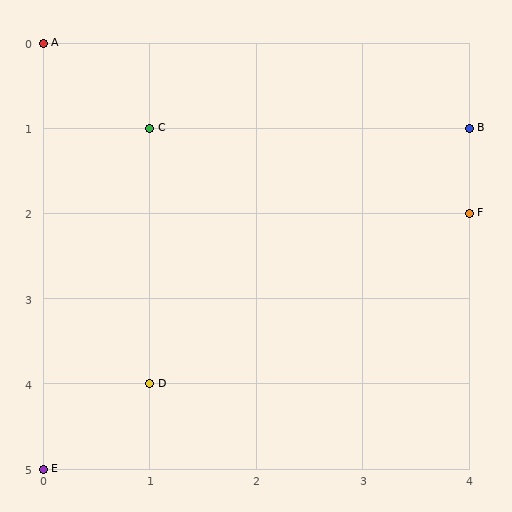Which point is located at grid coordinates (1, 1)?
Point C is at (1, 1).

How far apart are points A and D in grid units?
Points A and D are 1 column and 4 rows apart (about 4.1 grid units diagonally).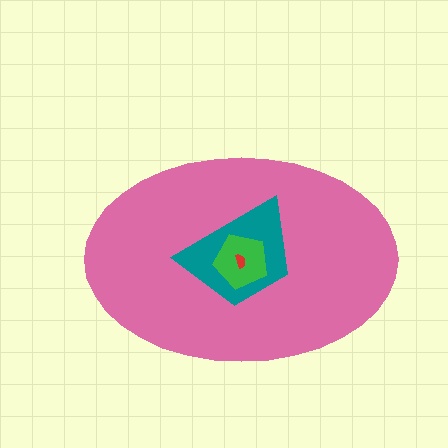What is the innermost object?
The red semicircle.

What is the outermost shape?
The pink ellipse.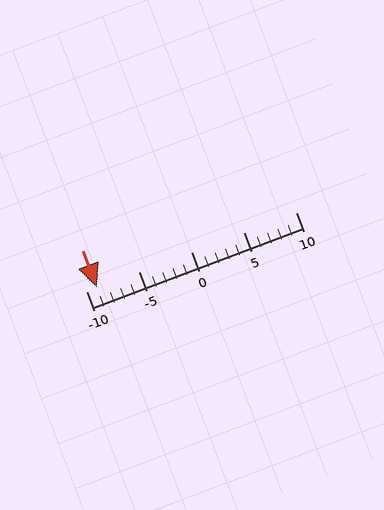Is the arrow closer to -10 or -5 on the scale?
The arrow is closer to -10.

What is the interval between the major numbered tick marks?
The major tick marks are spaced 5 units apart.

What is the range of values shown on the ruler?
The ruler shows values from -10 to 10.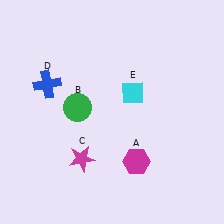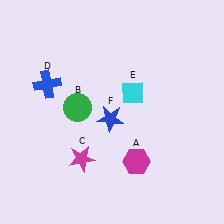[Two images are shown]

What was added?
A blue star (F) was added in Image 2.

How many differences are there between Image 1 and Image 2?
There is 1 difference between the two images.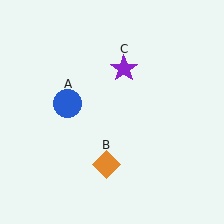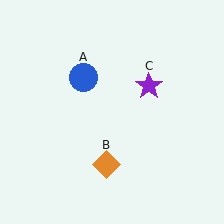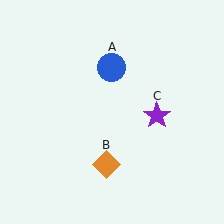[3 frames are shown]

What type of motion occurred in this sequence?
The blue circle (object A), purple star (object C) rotated clockwise around the center of the scene.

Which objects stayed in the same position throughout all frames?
Orange diamond (object B) remained stationary.